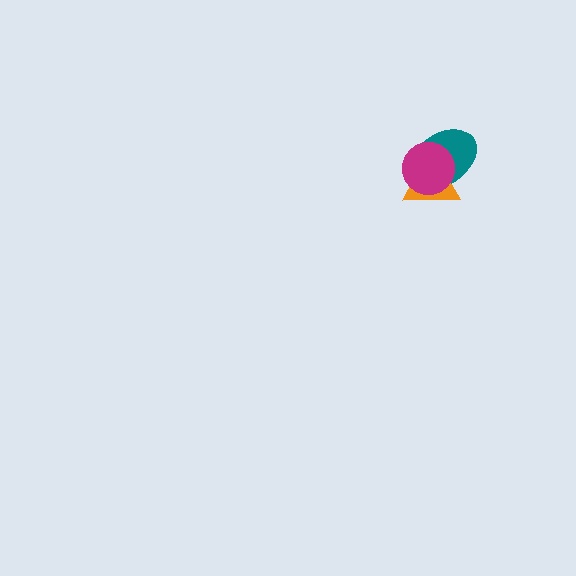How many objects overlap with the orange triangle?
2 objects overlap with the orange triangle.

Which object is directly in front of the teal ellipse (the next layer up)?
The orange triangle is directly in front of the teal ellipse.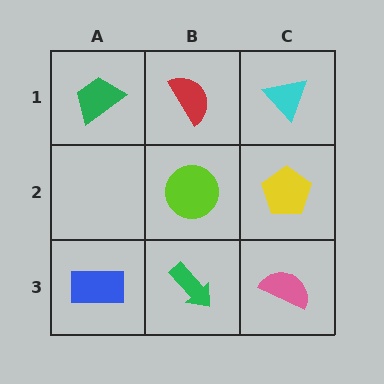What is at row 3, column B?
A green arrow.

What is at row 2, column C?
A yellow pentagon.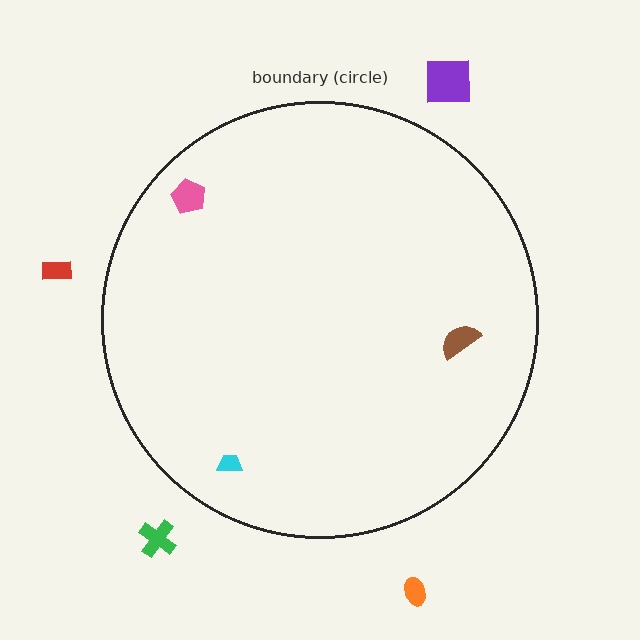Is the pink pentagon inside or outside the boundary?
Inside.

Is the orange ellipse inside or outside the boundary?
Outside.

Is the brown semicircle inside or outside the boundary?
Inside.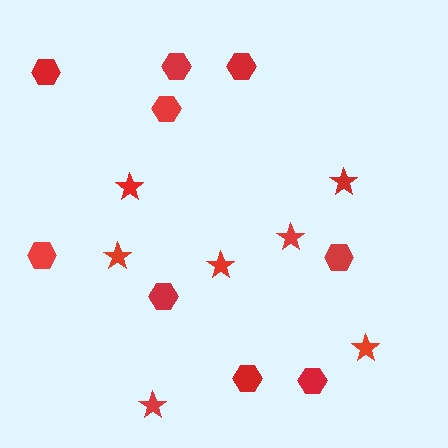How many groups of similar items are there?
There are 2 groups: one group of hexagons (9) and one group of stars (7).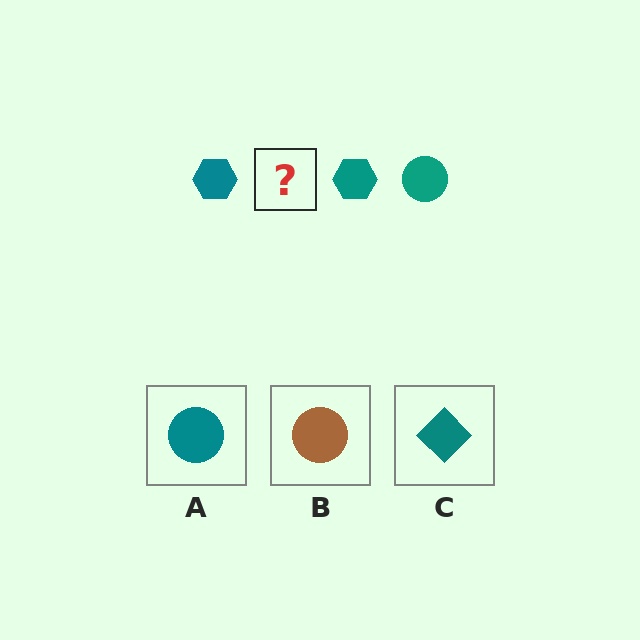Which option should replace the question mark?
Option A.